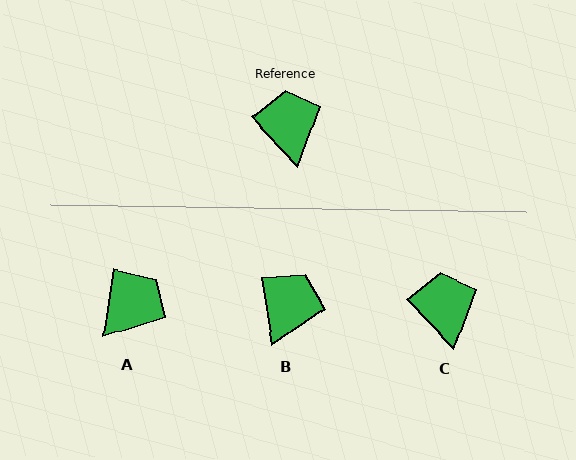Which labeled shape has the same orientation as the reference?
C.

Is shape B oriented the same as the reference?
No, it is off by about 35 degrees.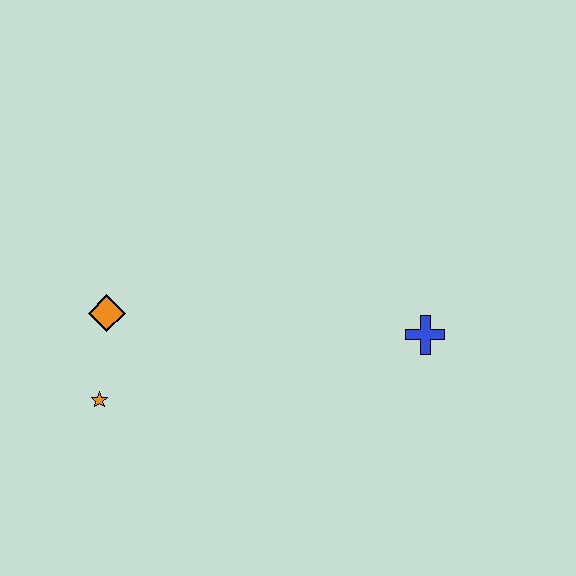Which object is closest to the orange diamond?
The orange star is closest to the orange diamond.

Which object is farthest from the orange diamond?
The blue cross is farthest from the orange diamond.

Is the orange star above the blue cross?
No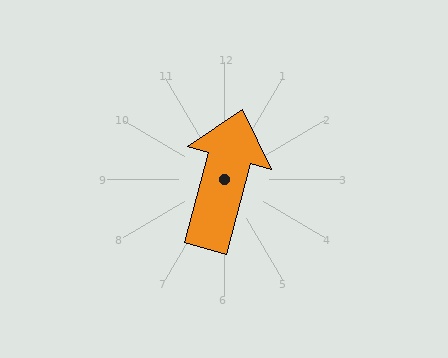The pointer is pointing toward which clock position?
Roughly 12 o'clock.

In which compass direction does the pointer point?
North.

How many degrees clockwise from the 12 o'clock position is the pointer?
Approximately 15 degrees.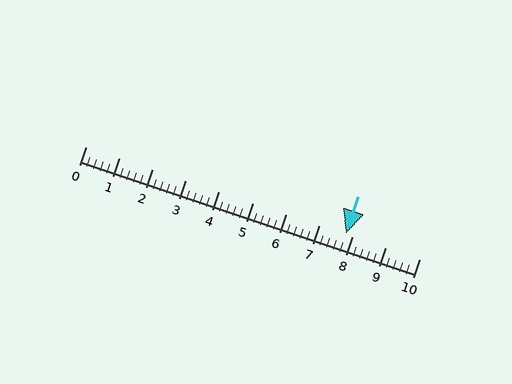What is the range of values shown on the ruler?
The ruler shows values from 0 to 10.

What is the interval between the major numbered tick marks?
The major tick marks are spaced 1 units apart.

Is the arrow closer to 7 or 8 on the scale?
The arrow is closer to 8.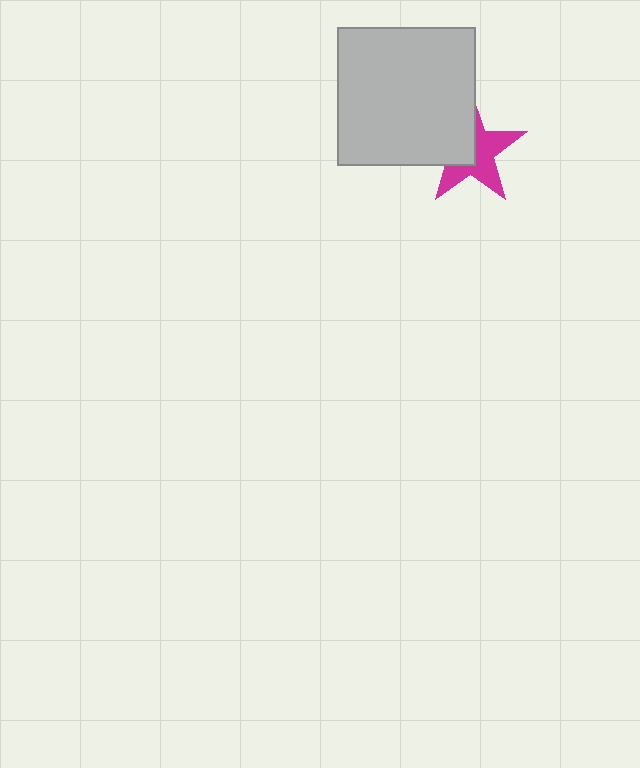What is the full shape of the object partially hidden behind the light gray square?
The partially hidden object is a magenta star.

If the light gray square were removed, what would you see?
You would see the complete magenta star.